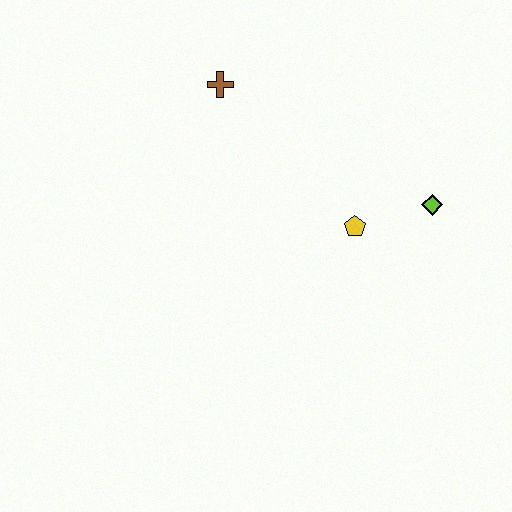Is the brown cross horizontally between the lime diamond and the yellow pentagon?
No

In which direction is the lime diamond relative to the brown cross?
The lime diamond is to the right of the brown cross.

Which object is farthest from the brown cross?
The lime diamond is farthest from the brown cross.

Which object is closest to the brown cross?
The yellow pentagon is closest to the brown cross.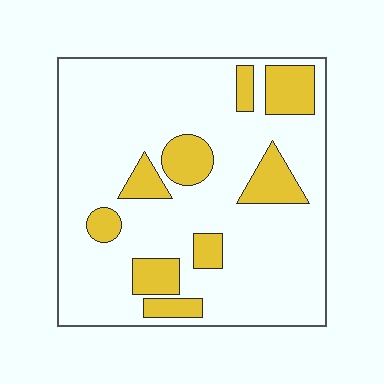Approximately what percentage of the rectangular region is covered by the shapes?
Approximately 20%.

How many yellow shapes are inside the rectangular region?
9.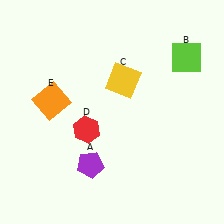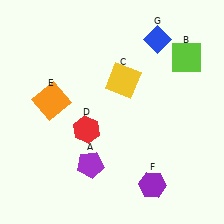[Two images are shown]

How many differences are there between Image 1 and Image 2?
There are 2 differences between the two images.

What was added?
A purple hexagon (F), a blue diamond (G) were added in Image 2.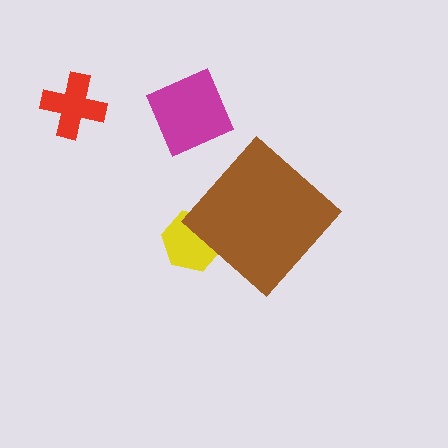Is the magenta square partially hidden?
No, the magenta square is fully visible.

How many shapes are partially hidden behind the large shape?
1 shape is partially hidden.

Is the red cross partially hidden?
No, the red cross is fully visible.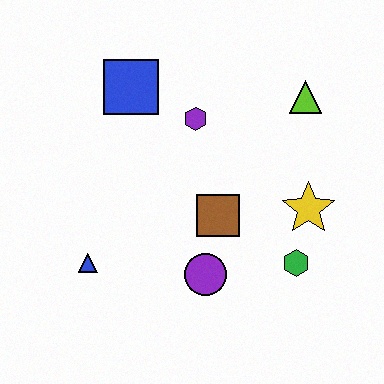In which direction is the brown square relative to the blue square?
The brown square is below the blue square.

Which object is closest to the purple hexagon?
The blue square is closest to the purple hexagon.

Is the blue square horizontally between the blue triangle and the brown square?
Yes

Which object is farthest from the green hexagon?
The blue square is farthest from the green hexagon.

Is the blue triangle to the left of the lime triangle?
Yes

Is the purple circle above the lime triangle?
No